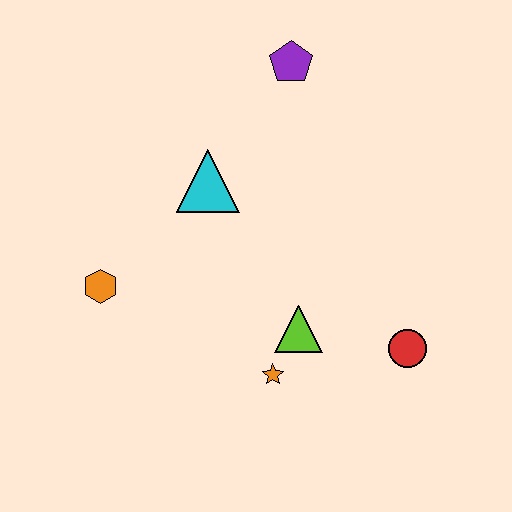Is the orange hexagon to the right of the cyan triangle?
No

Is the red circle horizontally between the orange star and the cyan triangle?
No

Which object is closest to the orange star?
The lime triangle is closest to the orange star.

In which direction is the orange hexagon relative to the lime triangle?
The orange hexagon is to the left of the lime triangle.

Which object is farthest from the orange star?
The purple pentagon is farthest from the orange star.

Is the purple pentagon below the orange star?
No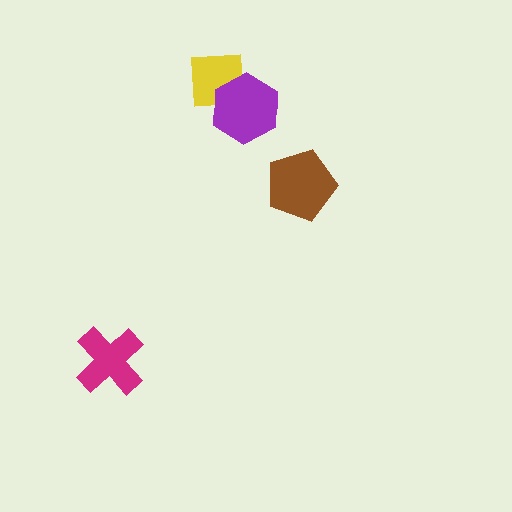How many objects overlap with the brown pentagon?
0 objects overlap with the brown pentagon.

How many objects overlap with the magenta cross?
0 objects overlap with the magenta cross.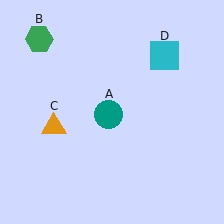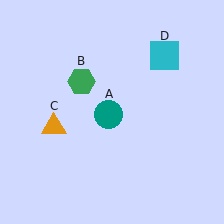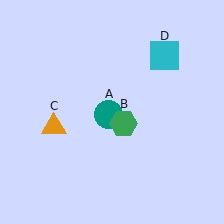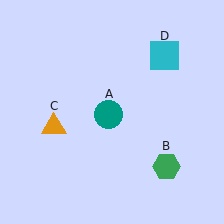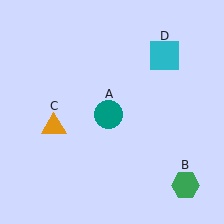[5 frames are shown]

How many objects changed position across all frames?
1 object changed position: green hexagon (object B).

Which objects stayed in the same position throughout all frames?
Teal circle (object A) and orange triangle (object C) and cyan square (object D) remained stationary.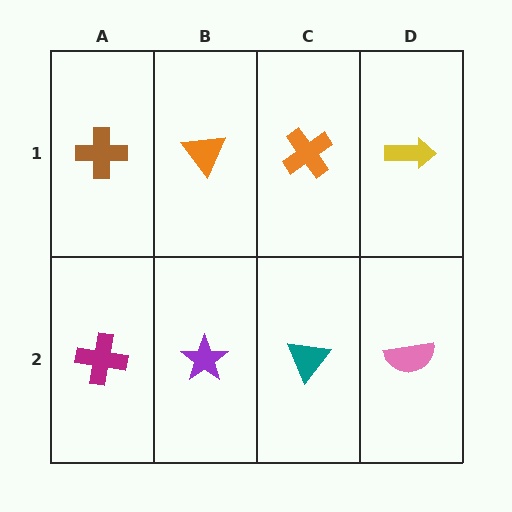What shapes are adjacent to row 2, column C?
An orange cross (row 1, column C), a purple star (row 2, column B), a pink semicircle (row 2, column D).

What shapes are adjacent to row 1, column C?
A teal triangle (row 2, column C), an orange triangle (row 1, column B), a yellow arrow (row 1, column D).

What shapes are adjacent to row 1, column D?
A pink semicircle (row 2, column D), an orange cross (row 1, column C).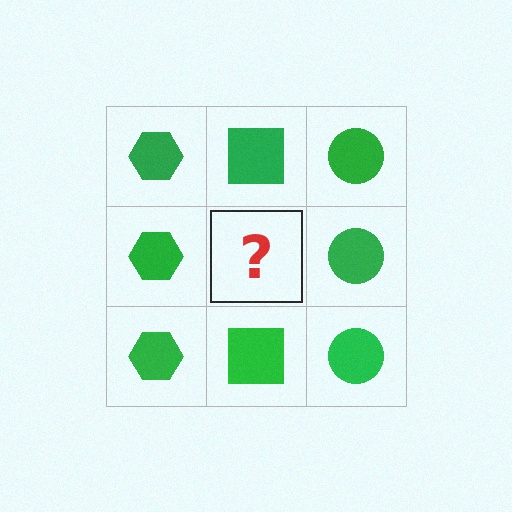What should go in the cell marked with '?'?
The missing cell should contain a green square.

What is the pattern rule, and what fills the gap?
The rule is that each column has a consistent shape. The gap should be filled with a green square.